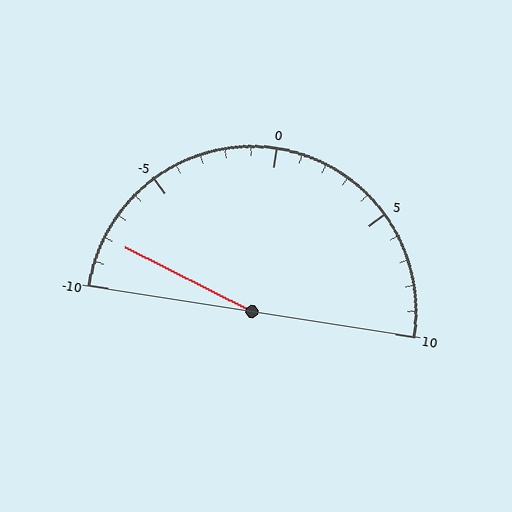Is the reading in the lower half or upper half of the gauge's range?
The reading is in the lower half of the range (-10 to 10).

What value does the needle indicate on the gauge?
The needle indicates approximately -8.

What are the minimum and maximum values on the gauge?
The gauge ranges from -10 to 10.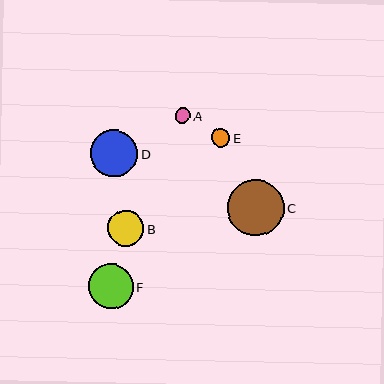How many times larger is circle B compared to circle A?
Circle B is approximately 2.4 times the size of circle A.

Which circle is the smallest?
Circle A is the smallest with a size of approximately 15 pixels.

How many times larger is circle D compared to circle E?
Circle D is approximately 2.6 times the size of circle E.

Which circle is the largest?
Circle C is the largest with a size of approximately 56 pixels.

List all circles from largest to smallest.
From largest to smallest: C, D, F, B, E, A.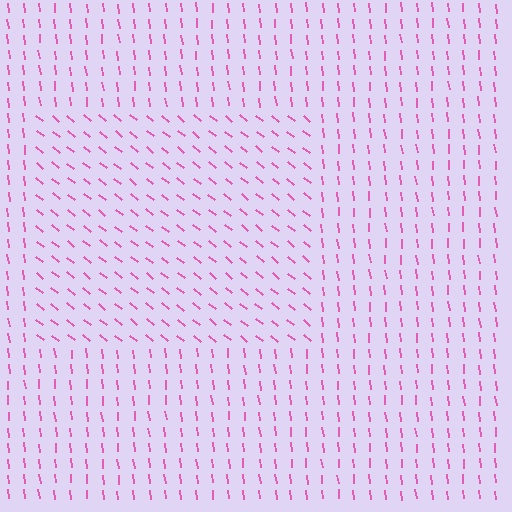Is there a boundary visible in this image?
Yes, there is a texture boundary formed by a change in line orientation.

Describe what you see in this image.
The image is filled with small pink line segments. A rectangle region in the image has lines oriented differently from the surrounding lines, creating a visible texture boundary.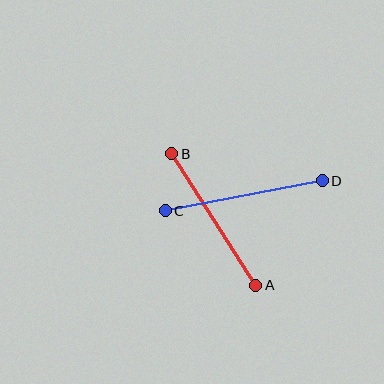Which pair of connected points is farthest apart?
Points C and D are farthest apart.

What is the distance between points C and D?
The distance is approximately 160 pixels.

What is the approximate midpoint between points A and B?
The midpoint is at approximately (214, 219) pixels.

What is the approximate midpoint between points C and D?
The midpoint is at approximately (244, 196) pixels.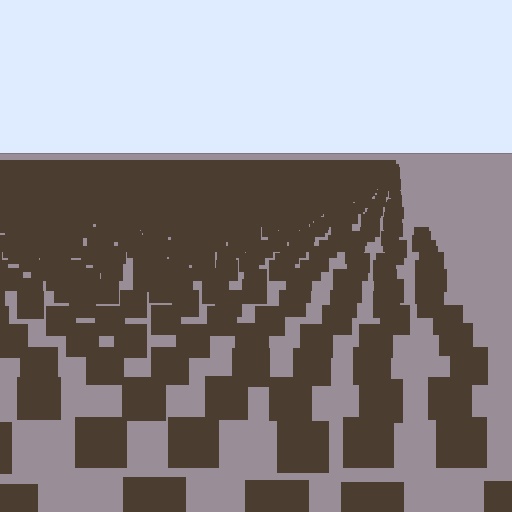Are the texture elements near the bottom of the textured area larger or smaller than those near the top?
Larger. Near the bottom, elements are closer to the viewer and appear at a bigger on-screen size.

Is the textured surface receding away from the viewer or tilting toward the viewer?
The surface is receding away from the viewer. Texture elements get smaller and denser toward the top.